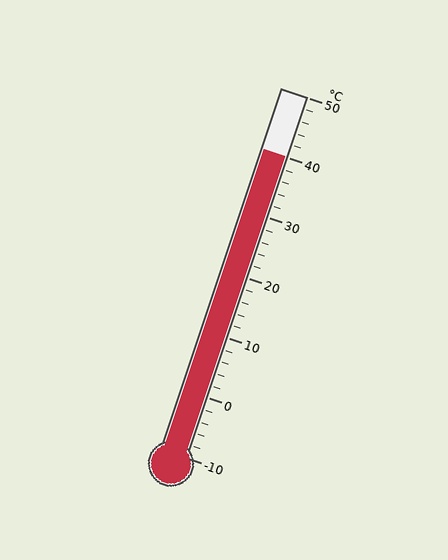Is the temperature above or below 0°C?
The temperature is above 0°C.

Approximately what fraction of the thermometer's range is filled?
The thermometer is filled to approximately 85% of its range.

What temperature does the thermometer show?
The thermometer shows approximately 40°C.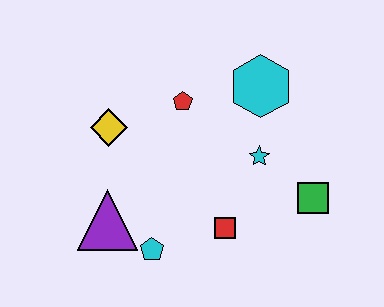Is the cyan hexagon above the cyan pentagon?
Yes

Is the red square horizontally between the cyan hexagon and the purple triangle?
Yes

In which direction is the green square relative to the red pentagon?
The green square is to the right of the red pentagon.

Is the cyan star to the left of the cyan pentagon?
No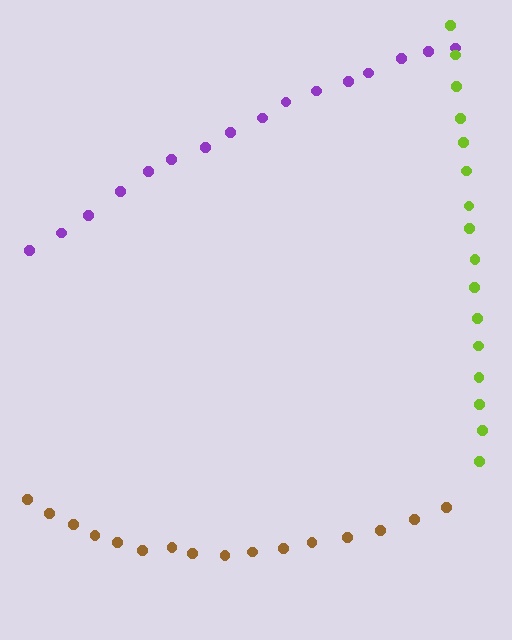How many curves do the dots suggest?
There are 3 distinct paths.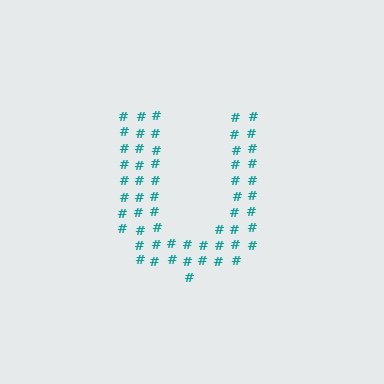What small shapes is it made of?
It is made of small hash symbols.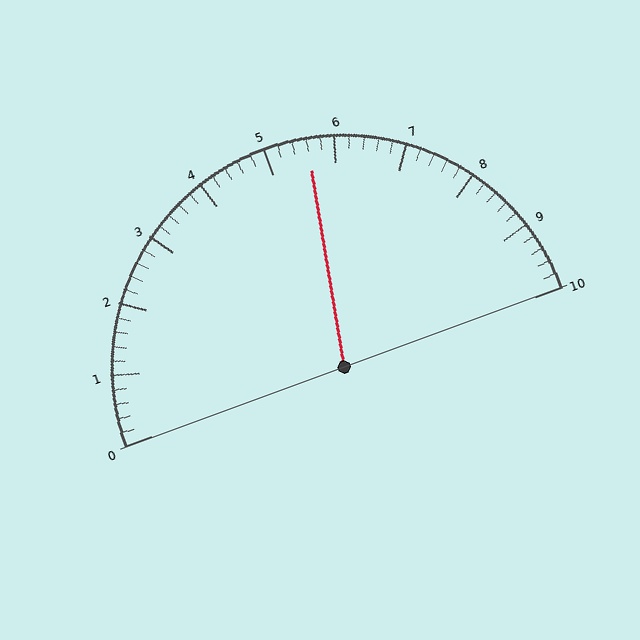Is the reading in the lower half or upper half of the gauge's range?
The reading is in the upper half of the range (0 to 10).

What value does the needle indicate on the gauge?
The needle indicates approximately 5.6.